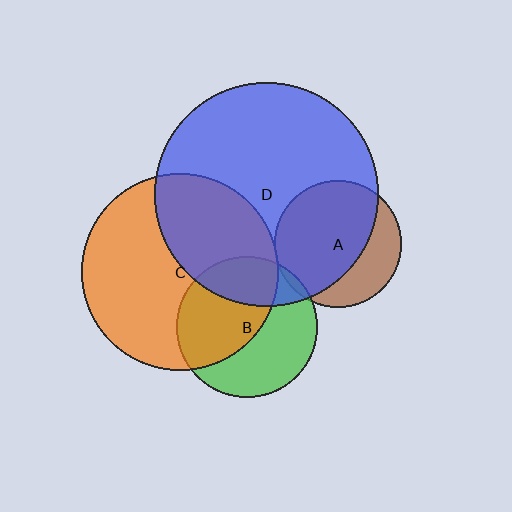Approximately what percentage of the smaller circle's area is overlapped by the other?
Approximately 5%.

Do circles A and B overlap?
Yes.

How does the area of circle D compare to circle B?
Approximately 2.5 times.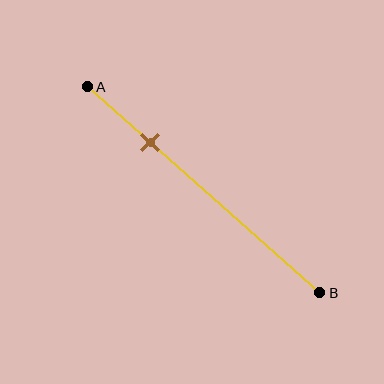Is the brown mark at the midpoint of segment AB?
No, the mark is at about 25% from A, not at the 50% midpoint.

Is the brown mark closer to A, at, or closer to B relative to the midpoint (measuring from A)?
The brown mark is closer to point A than the midpoint of segment AB.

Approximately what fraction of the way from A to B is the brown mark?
The brown mark is approximately 25% of the way from A to B.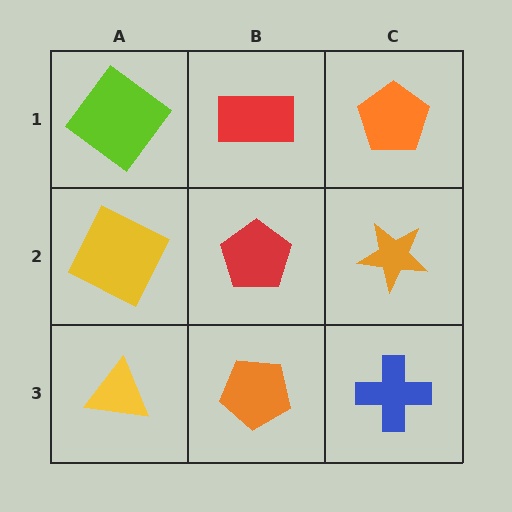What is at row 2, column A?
A yellow square.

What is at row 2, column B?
A red pentagon.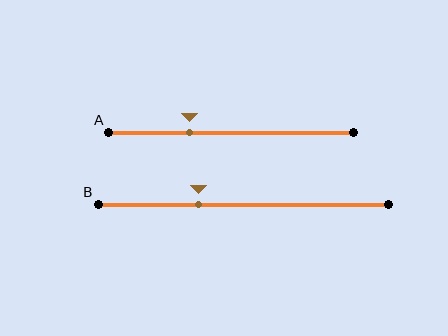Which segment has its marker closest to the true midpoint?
Segment B has its marker closest to the true midpoint.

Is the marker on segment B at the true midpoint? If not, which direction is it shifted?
No, the marker on segment B is shifted to the left by about 15% of the segment length.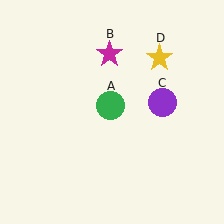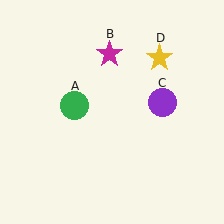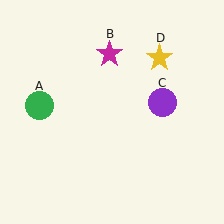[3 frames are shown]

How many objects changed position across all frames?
1 object changed position: green circle (object A).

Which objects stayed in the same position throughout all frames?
Magenta star (object B) and purple circle (object C) and yellow star (object D) remained stationary.